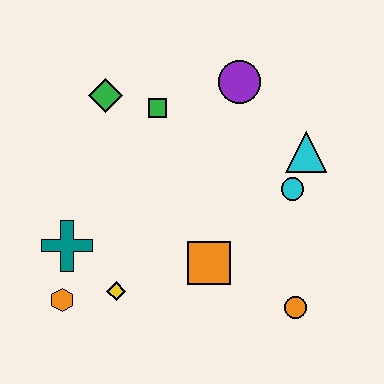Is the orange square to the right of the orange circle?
No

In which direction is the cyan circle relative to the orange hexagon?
The cyan circle is to the right of the orange hexagon.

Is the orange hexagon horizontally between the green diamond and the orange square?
No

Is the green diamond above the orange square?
Yes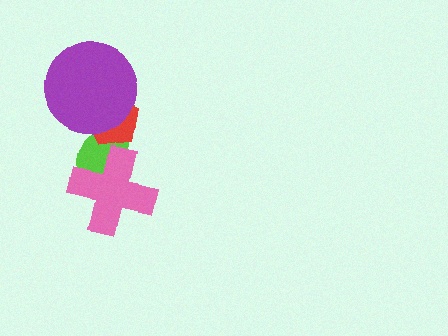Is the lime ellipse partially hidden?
Yes, it is partially covered by another shape.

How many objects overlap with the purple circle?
2 objects overlap with the purple circle.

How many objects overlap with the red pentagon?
2 objects overlap with the red pentagon.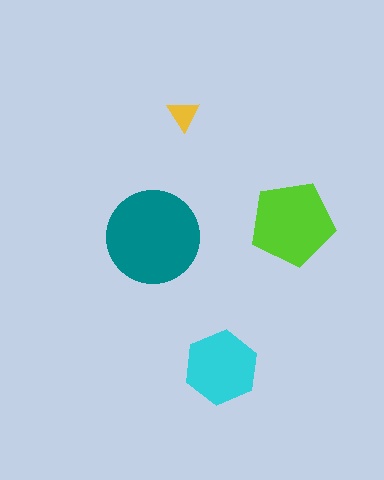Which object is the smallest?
The yellow triangle.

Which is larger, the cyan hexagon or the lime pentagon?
The lime pentagon.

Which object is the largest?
The teal circle.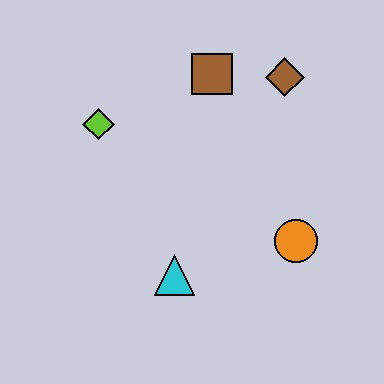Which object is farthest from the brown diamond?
The cyan triangle is farthest from the brown diamond.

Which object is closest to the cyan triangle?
The orange circle is closest to the cyan triangle.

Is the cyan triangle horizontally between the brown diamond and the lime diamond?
Yes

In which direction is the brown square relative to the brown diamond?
The brown square is to the left of the brown diamond.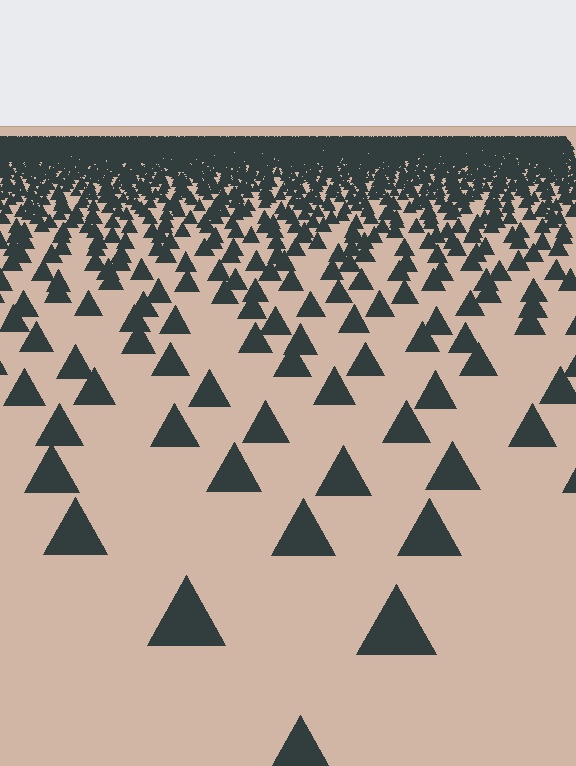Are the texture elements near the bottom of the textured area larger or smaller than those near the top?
Larger. Near the bottom, elements are closer to the viewer and appear at a bigger on-screen size.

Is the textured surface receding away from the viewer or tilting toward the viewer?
The surface is receding away from the viewer. Texture elements get smaller and denser toward the top.